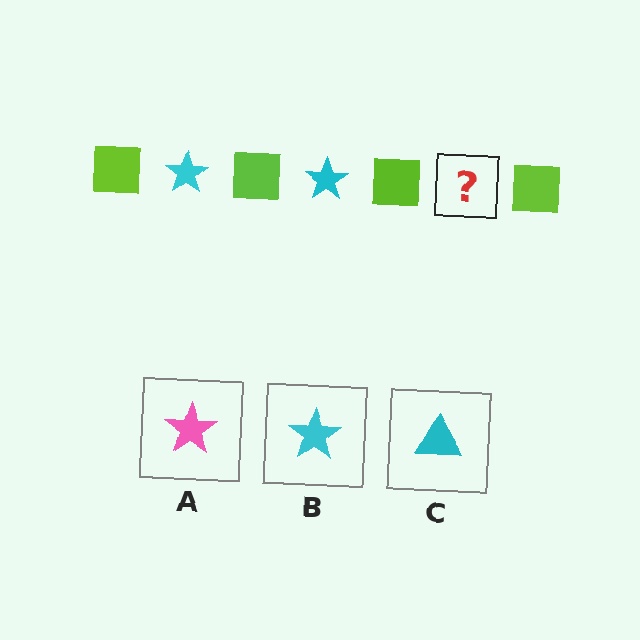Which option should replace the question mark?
Option B.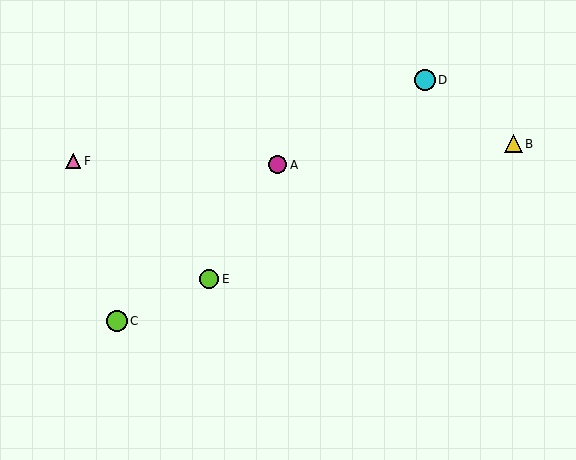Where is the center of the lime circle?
The center of the lime circle is at (209, 279).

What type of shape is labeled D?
Shape D is a cyan circle.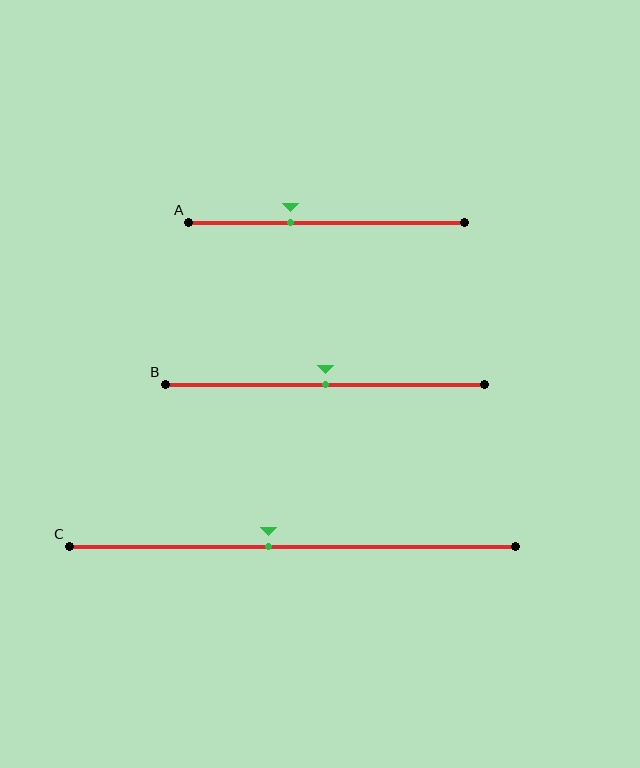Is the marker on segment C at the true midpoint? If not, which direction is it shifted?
No, the marker on segment C is shifted to the left by about 5% of the segment length.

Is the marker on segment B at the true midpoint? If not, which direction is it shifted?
Yes, the marker on segment B is at the true midpoint.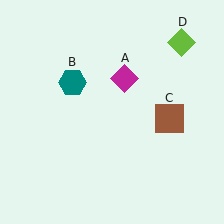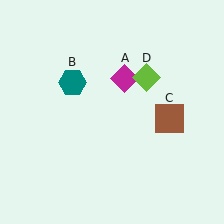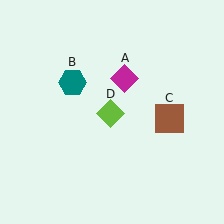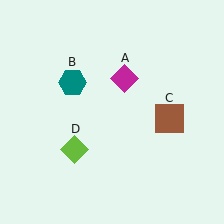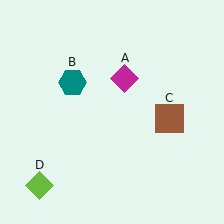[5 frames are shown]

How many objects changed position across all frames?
1 object changed position: lime diamond (object D).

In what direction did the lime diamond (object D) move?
The lime diamond (object D) moved down and to the left.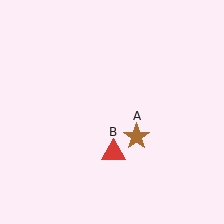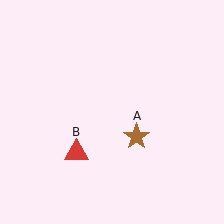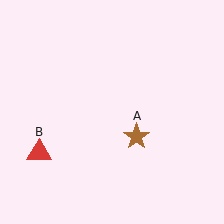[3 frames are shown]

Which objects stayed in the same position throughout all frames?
Brown star (object A) remained stationary.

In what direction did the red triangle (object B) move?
The red triangle (object B) moved left.